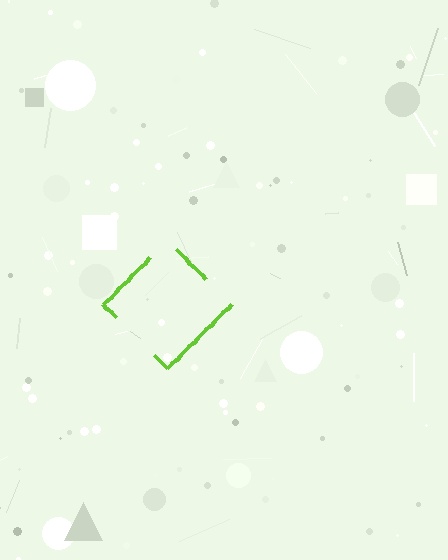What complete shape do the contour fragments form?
The contour fragments form a diamond.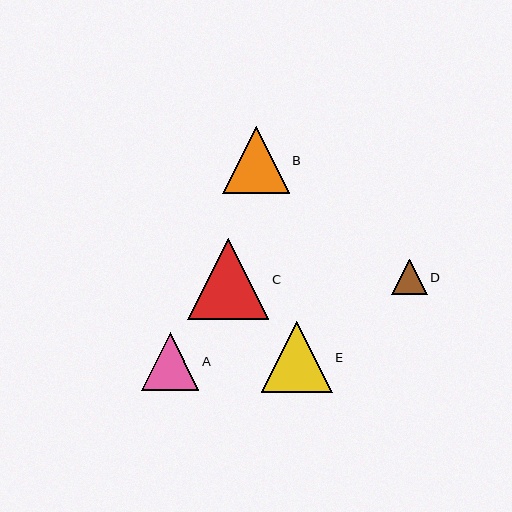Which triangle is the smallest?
Triangle D is the smallest with a size of approximately 35 pixels.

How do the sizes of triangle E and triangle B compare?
Triangle E and triangle B are approximately the same size.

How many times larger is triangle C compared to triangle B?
Triangle C is approximately 1.2 times the size of triangle B.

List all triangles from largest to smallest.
From largest to smallest: C, E, B, A, D.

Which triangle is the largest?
Triangle C is the largest with a size of approximately 81 pixels.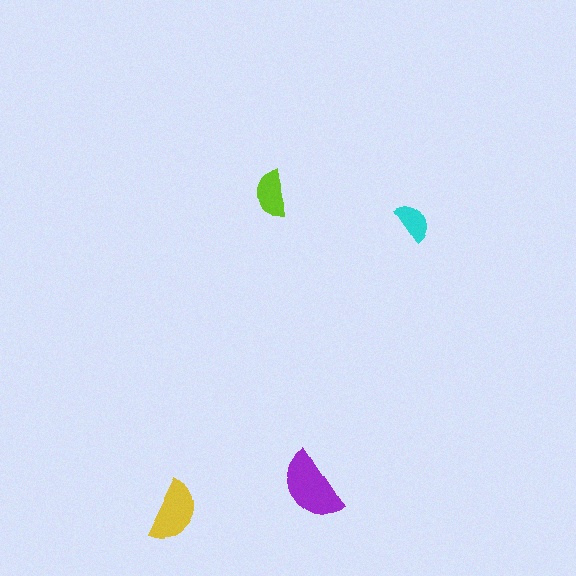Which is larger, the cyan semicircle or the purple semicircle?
The purple one.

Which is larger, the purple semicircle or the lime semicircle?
The purple one.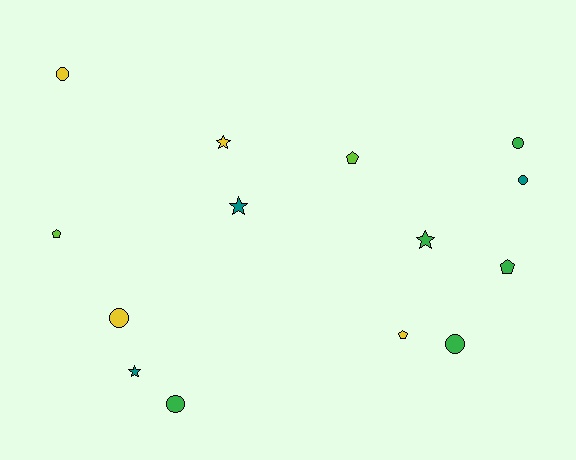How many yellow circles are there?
There are 2 yellow circles.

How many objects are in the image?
There are 14 objects.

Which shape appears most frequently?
Circle, with 6 objects.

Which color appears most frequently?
Green, with 5 objects.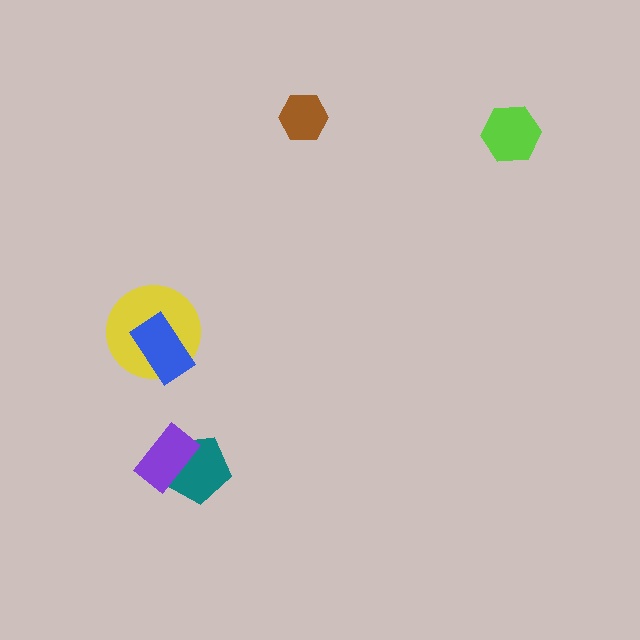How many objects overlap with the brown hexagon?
0 objects overlap with the brown hexagon.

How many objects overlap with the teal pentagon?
1 object overlaps with the teal pentagon.